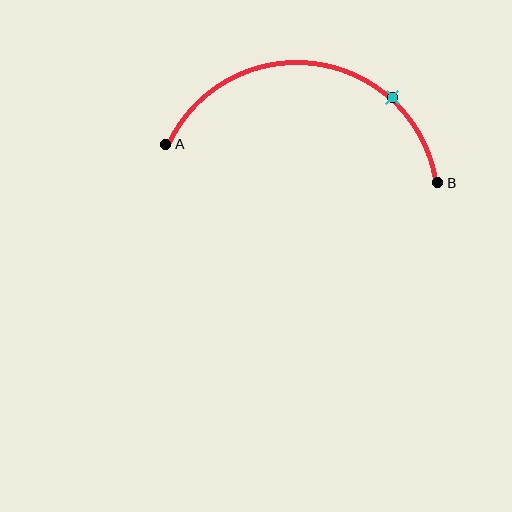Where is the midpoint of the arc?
The arc midpoint is the point on the curve farthest from the straight line joining A and B. It sits above that line.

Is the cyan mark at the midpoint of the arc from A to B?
No. The cyan mark lies on the arc but is closer to endpoint B. The arc midpoint would be at the point on the curve equidistant along the arc from both A and B.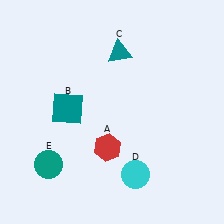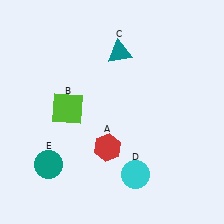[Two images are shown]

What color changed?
The square (B) changed from teal in Image 1 to lime in Image 2.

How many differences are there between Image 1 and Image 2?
There is 1 difference between the two images.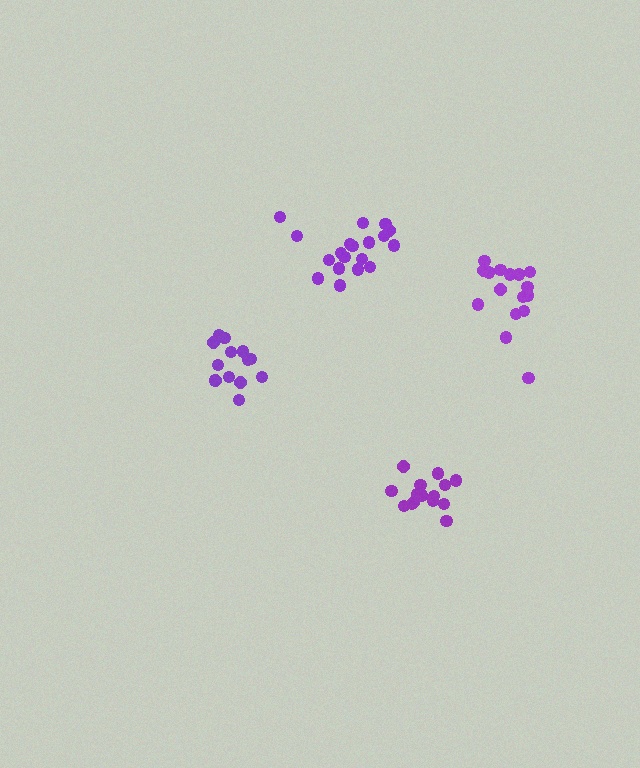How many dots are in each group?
Group 1: 15 dots, Group 2: 14 dots, Group 3: 16 dots, Group 4: 19 dots (64 total).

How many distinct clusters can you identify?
There are 4 distinct clusters.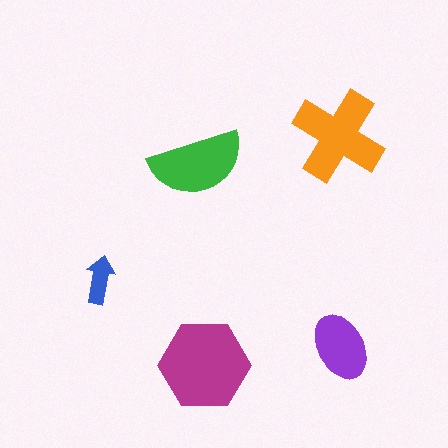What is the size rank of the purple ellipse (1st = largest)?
4th.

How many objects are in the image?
There are 5 objects in the image.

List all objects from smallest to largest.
The blue arrow, the purple ellipse, the green semicircle, the orange cross, the magenta hexagon.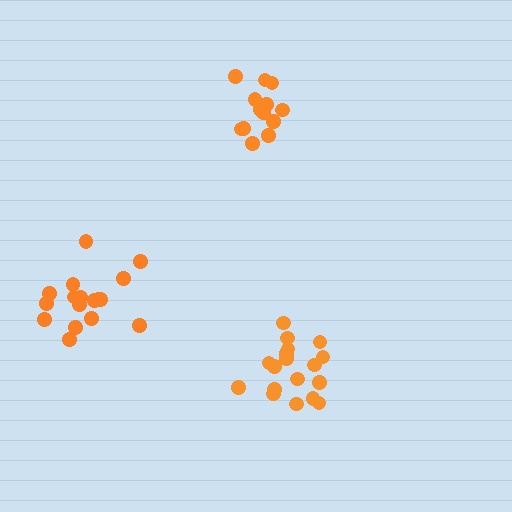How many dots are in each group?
Group 1: 18 dots, Group 2: 13 dots, Group 3: 17 dots (48 total).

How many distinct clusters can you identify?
There are 3 distinct clusters.